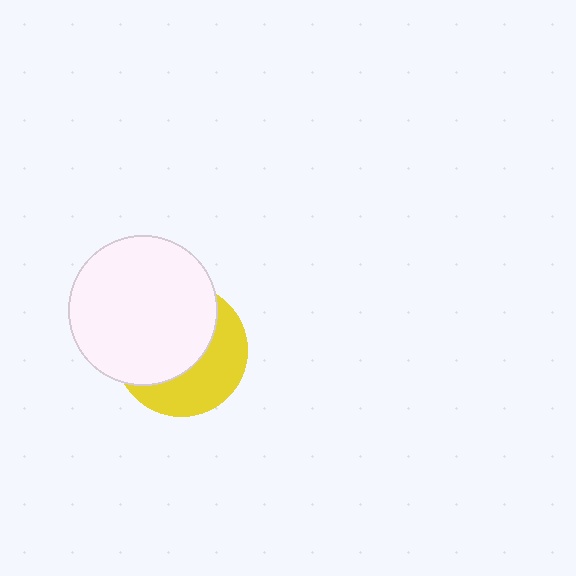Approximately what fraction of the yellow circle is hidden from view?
Roughly 58% of the yellow circle is hidden behind the white circle.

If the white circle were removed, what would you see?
You would see the complete yellow circle.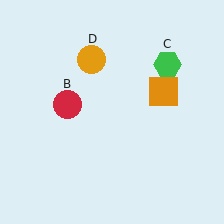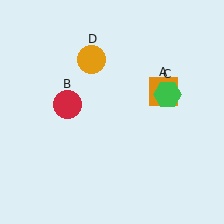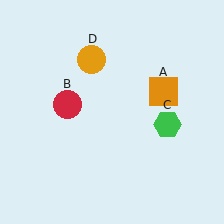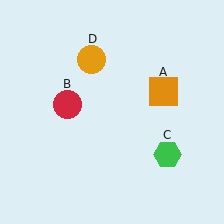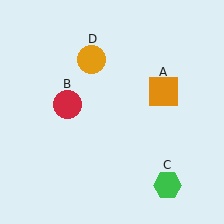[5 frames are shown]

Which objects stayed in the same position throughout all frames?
Orange square (object A) and red circle (object B) and orange circle (object D) remained stationary.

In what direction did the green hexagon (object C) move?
The green hexagon (object C) moved down.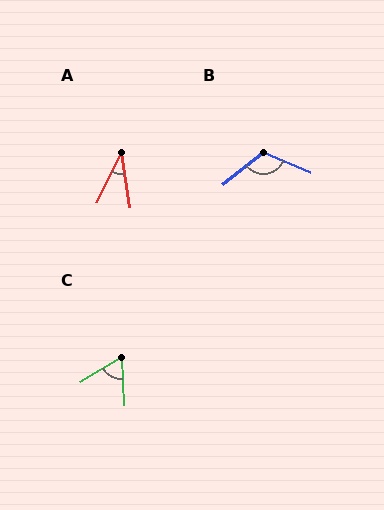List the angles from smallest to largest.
A (34°), C (62°), B (119°).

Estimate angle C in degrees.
Approximately 62 degrees.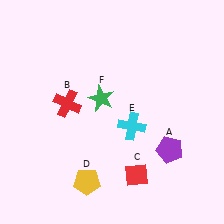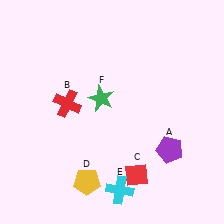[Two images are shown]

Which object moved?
The cyan cross (E) moved down.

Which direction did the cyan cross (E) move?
The cyan cross (E) moved down.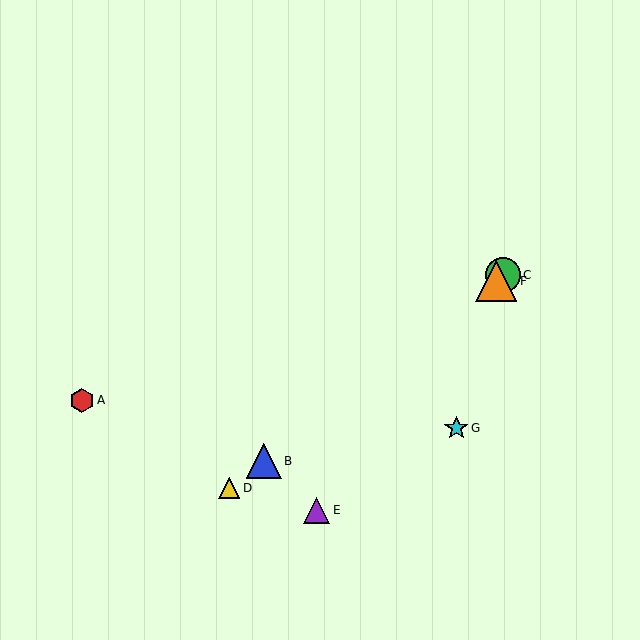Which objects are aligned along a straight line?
Objects B, C, D, F are aligned along a straight line.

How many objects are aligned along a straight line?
4 objects (B, C, D, F) are aligned along a straight line.